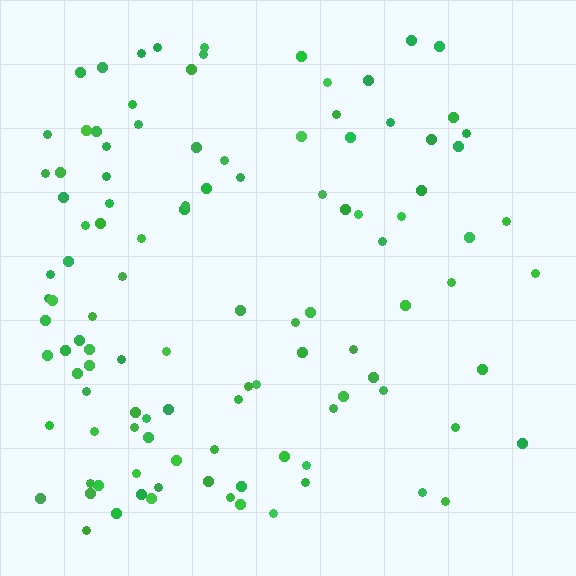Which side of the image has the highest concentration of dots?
The left.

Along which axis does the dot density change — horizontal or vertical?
Horizontal.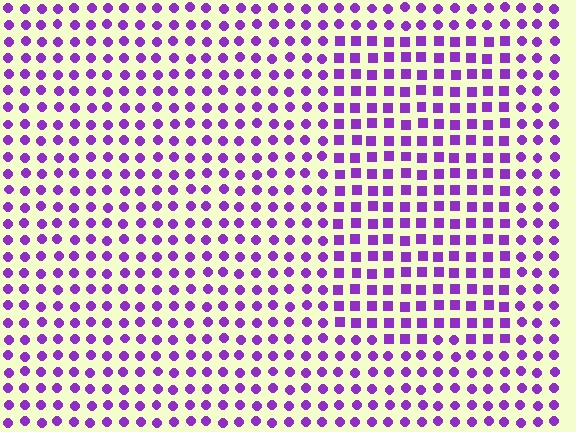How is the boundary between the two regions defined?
The boundary is defined by a change in element shape: squares inside vs. circles outside. All elements share the same color and spacing.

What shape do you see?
I see a rectangle.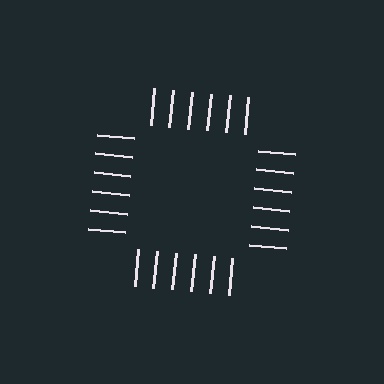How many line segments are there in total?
24 — 6 along each of the 4 edges.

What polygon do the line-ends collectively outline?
An illusory square — the line segments terminate on its edges but no continuous stroke is drawn.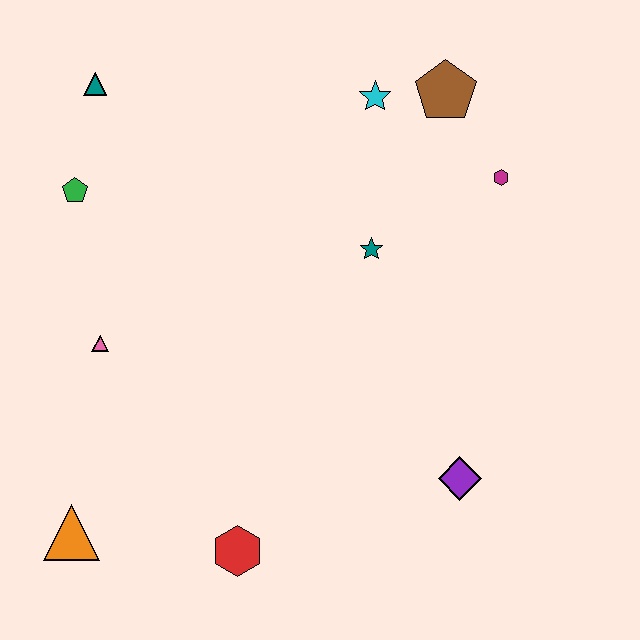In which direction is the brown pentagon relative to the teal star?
The brown pentagon is above the teal star.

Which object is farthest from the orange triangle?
The brown pentagon is farthest from the orange triangle.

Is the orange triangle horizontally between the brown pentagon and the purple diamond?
No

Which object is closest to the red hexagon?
The orange triangle is closest to the red hexagon.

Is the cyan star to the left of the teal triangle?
No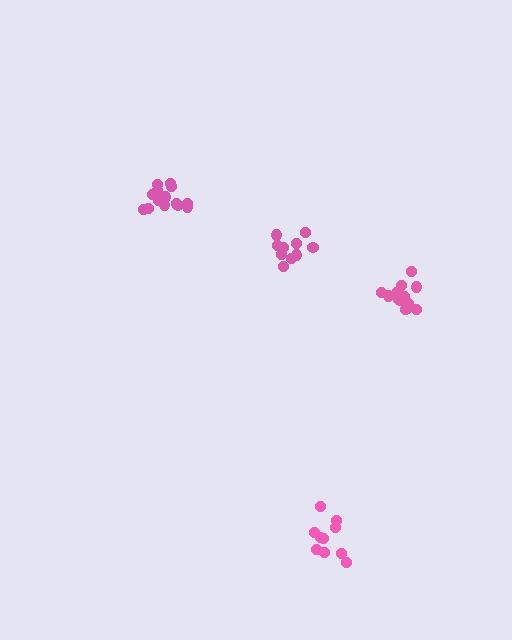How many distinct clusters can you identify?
There are 4 distinct clusters.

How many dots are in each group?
Group 1: 16 dots, Group 2: 10 dots, Group 3: 10 dots, Group 4: 14 dots (50 total).